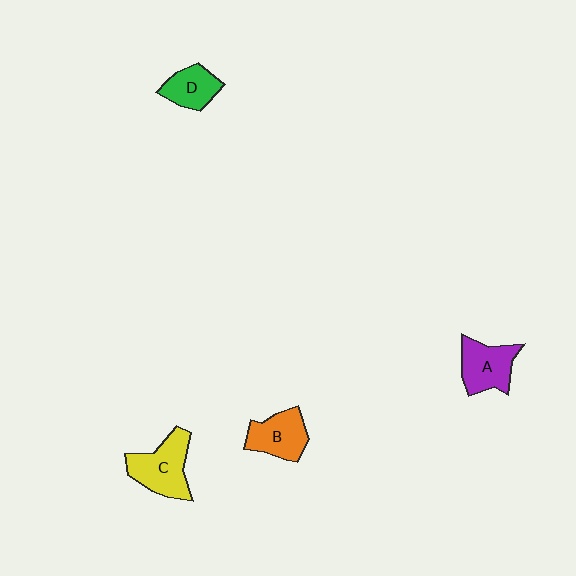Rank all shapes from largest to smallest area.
From largest to smallest: C (yellow), A (purple), B (orange), D (green).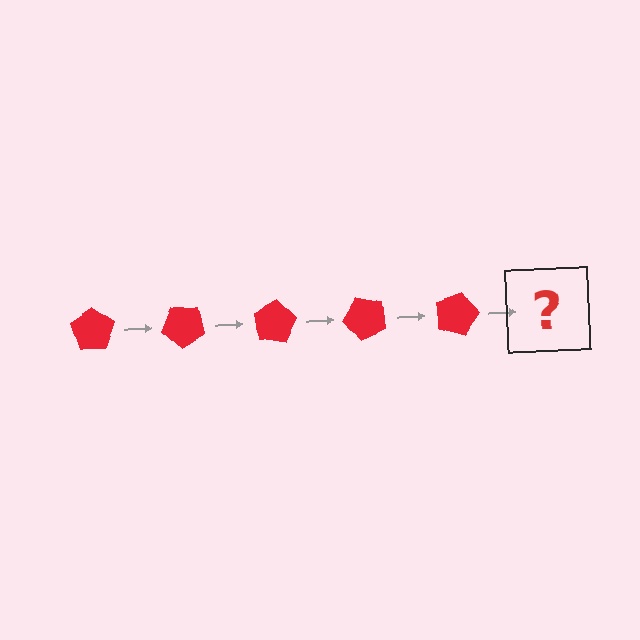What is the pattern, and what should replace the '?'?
The pattern is that the pentagon rotates 40 degrees each step. The '?' should be a red pentagon rotated 200 degrees.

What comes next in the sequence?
The next element should be a red pentagon rotated 200 degrees.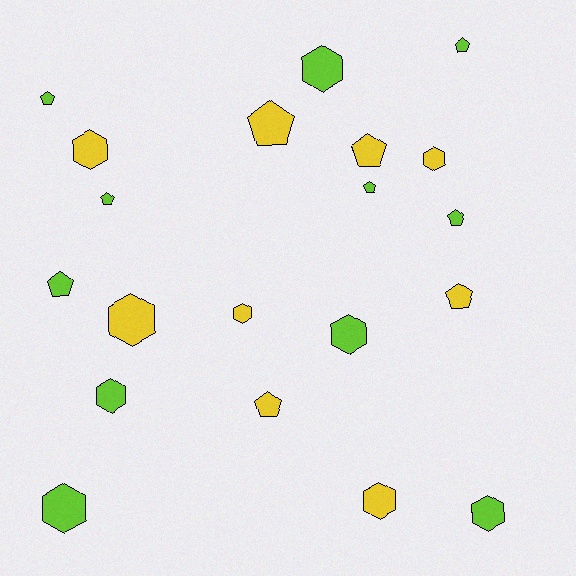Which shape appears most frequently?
Pentagon, with 10 objects.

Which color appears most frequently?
Lime, with 11 objects.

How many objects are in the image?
There are 20 objects.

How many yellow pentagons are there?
There are 4 yellow pentagons.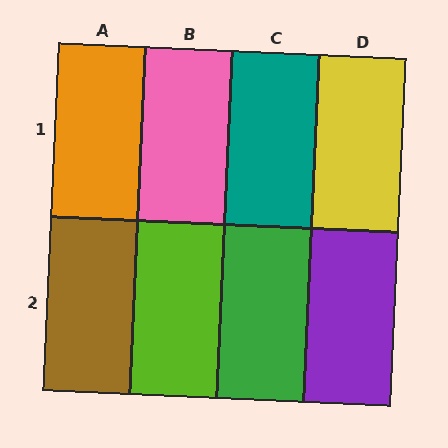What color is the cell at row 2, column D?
Purple.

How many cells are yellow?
1 cell is yellow.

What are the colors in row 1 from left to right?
Orange, pink, teal, yellow.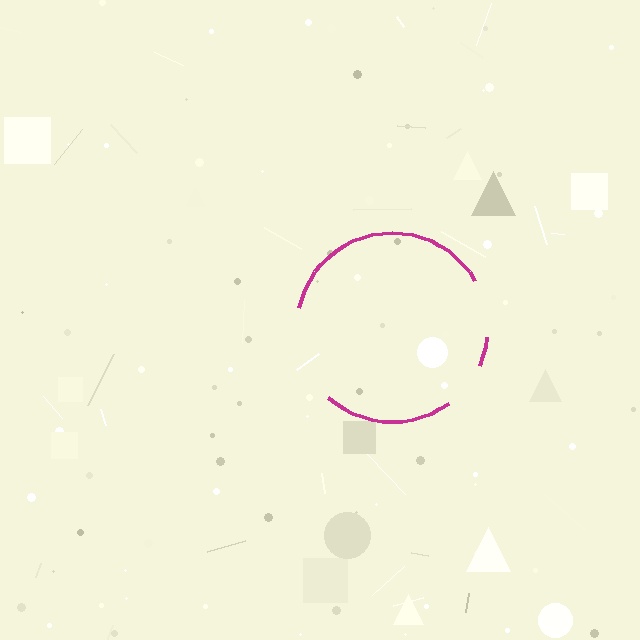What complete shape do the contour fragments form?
The contour fragments form a circle.